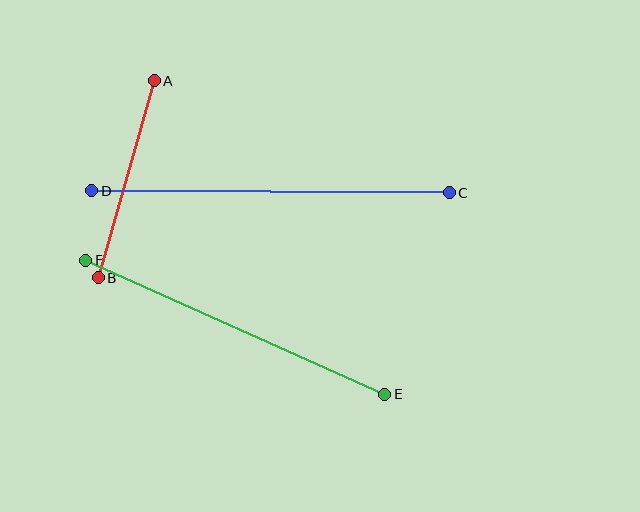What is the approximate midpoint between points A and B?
The midpoint is at approximately (126, 179) pixels.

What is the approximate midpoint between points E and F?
The midpoint is at approximately (235, 327) pixels.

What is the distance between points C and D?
The distance is approximately 357 pixels.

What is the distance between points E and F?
The distance is approximately 328 pixels.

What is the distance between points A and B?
The distance is approximately 205 pixels.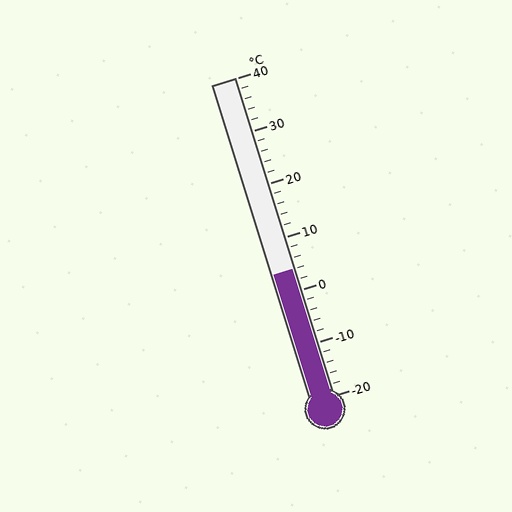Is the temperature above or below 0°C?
The temperature is above 0°C.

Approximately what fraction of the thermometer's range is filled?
The thermometer is filled to approximately 40% of its range.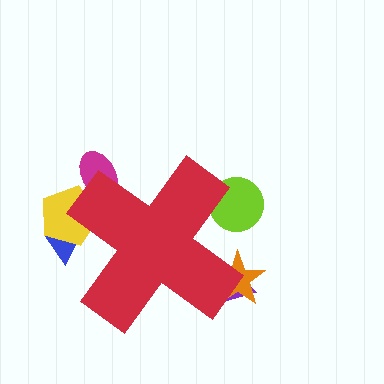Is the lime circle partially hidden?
Yes, the lime circle is partially hidden behind the red cross.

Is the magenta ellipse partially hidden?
Yes, the magenta ellipse is partially hidden behind the red cross.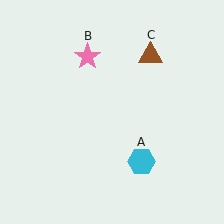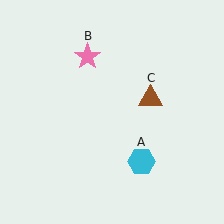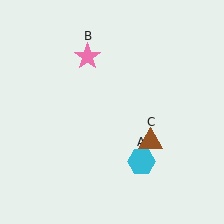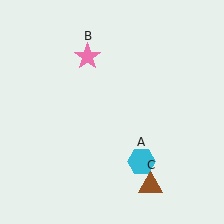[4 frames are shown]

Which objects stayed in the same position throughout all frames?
Cyan hexagon (object A) and pink star (object B) remained stationary.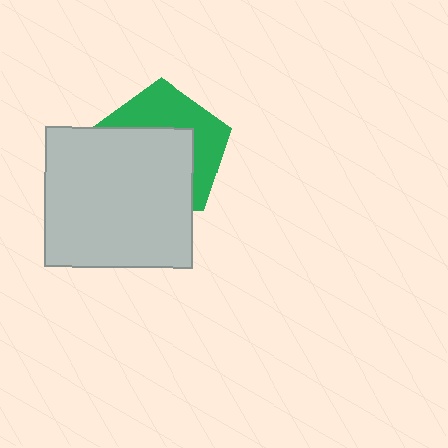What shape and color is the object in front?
The object in front is a light gray rectangle.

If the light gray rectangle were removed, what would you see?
You would see the complete green pentagon.